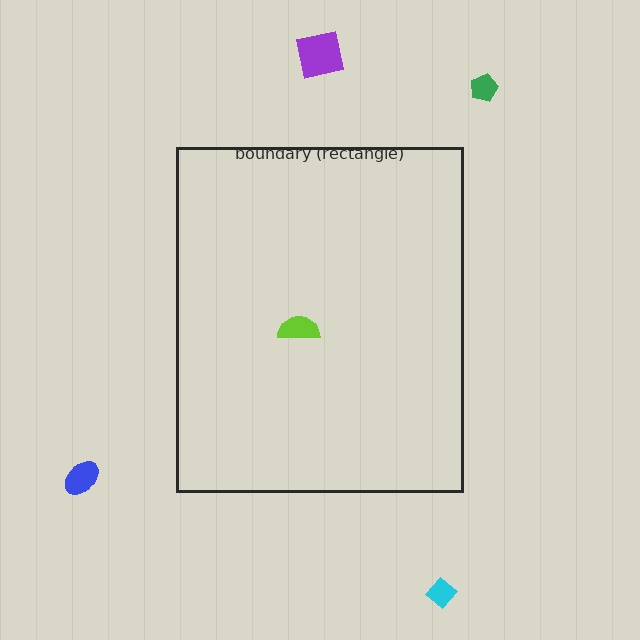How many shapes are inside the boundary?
1 inside, 4 outside.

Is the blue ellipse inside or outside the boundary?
Outside.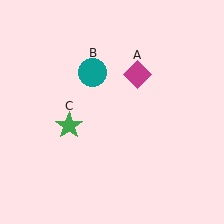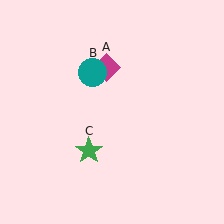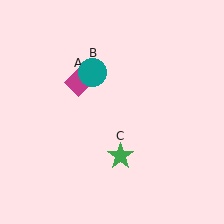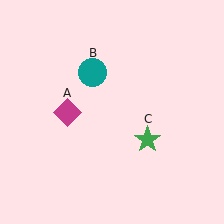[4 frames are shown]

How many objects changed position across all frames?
2 objects changed position: magenta diamond (object A), green star (object C).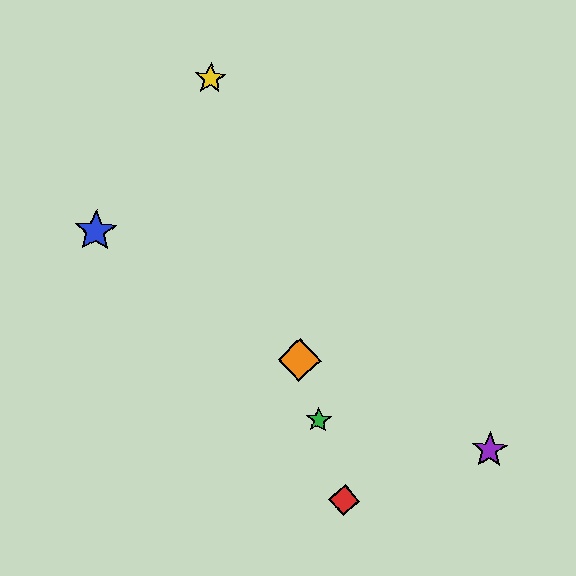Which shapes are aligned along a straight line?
The red diamond, the green star, the yellow star, the orange diamond are aligned along a straight line.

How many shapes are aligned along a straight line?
4 shapes (the red diamond, the green star, the yellow star, the orange diamond) are aligned along a straight line.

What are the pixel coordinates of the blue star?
The blue star is at (96, 231).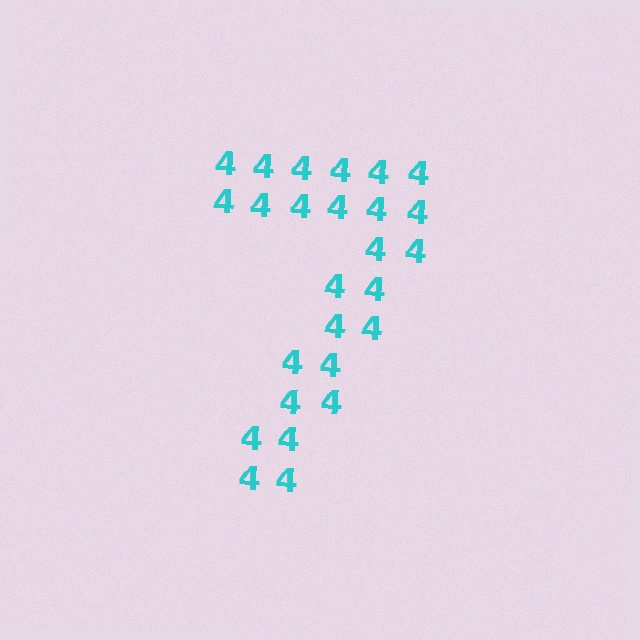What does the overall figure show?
The overall figure shows the digit 7.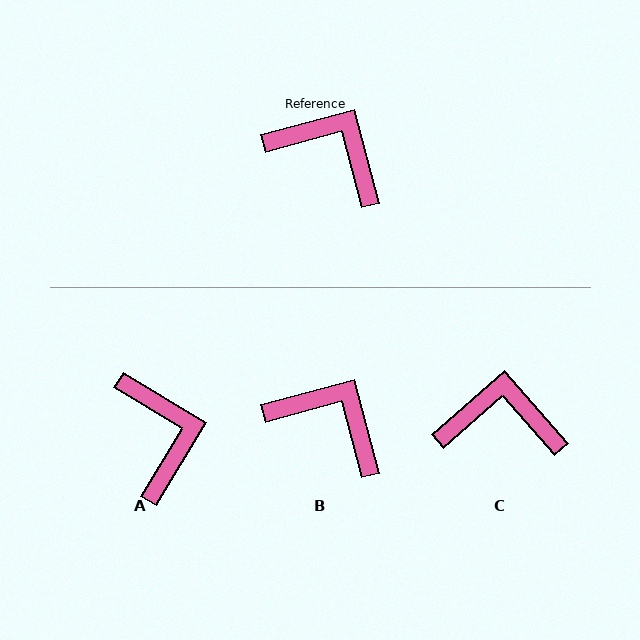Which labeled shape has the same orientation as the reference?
B.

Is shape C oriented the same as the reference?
No, it is off by about 26 degrees.